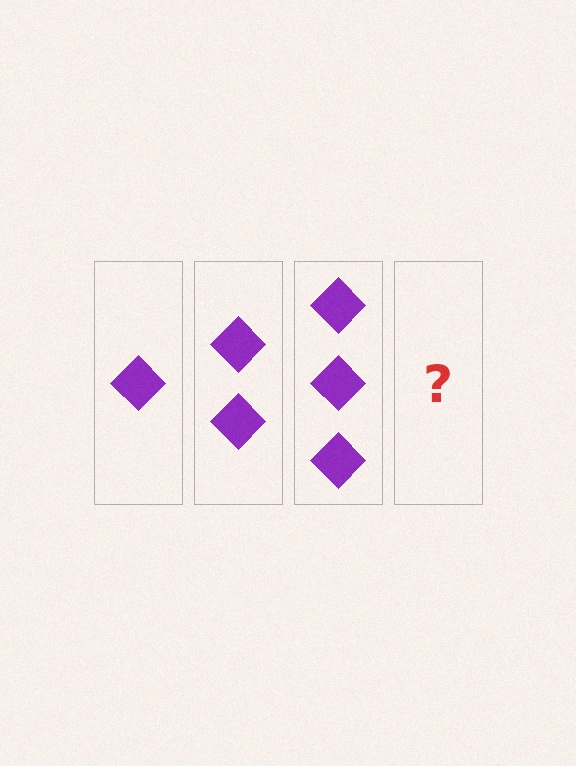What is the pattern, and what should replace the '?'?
The pattern is that each step adds one more diamond. The '?' should be 4 diamonds.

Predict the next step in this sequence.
The next step is 4 diamonds.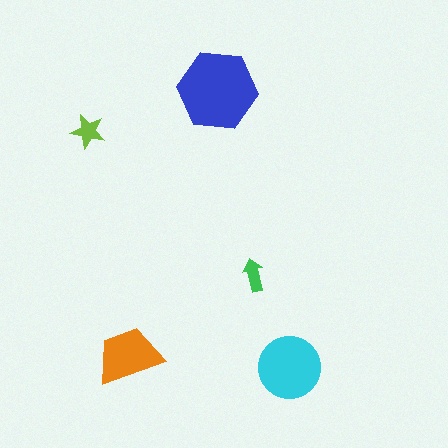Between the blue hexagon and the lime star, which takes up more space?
The blue hexagon.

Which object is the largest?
The blue hexagon.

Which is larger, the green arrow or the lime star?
The lime star.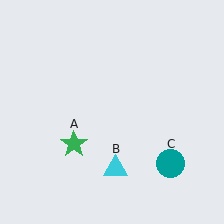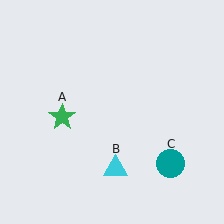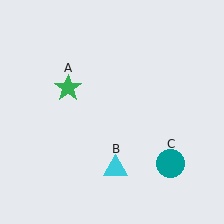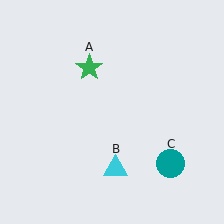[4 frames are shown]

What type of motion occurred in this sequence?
The green star (object A) rotated clockwise around the center of the scene.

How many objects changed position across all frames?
1 object changed position: green star (object A).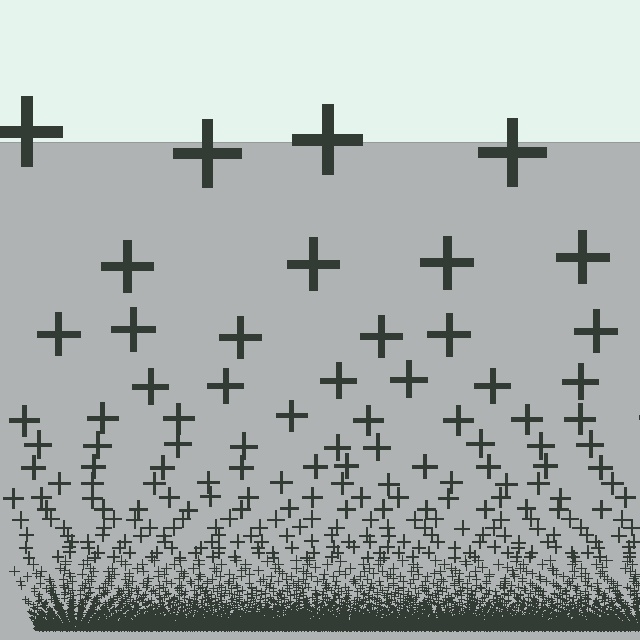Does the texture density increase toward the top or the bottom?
Density increases toward the bottom.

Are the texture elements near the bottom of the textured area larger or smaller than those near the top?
Smaller. The gradient is inverted — elements near the bottom are smaller and denser.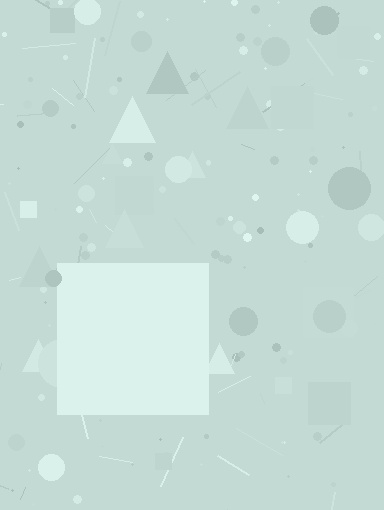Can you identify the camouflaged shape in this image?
The camouflaged shape is a square.